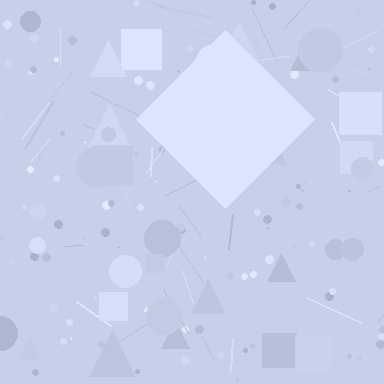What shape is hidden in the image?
A diamond is hidden in the image.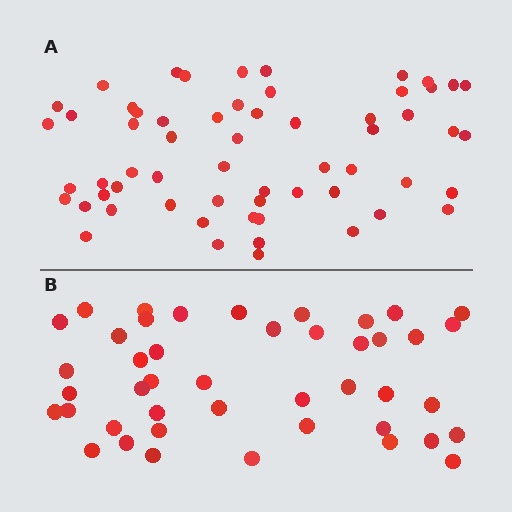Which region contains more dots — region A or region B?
Region A (the top region) has more dots.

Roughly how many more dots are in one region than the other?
Region A has approximately 15 more dots than region B.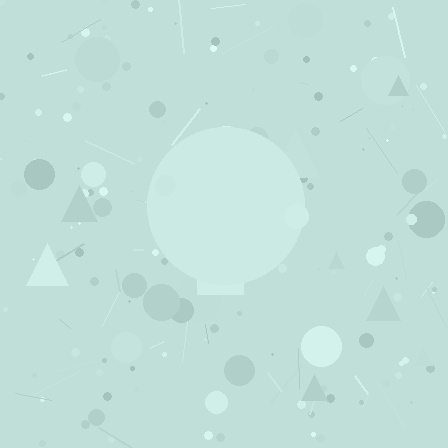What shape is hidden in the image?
A circle is hidden in the image.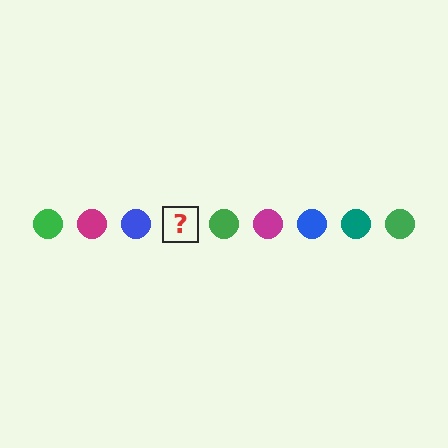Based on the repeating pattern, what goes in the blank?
The blank should be a teal circle.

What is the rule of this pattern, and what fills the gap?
The rule is that the pattern cycles through green, magenta, blue, teal circles. The gap should be filled with a teal circle.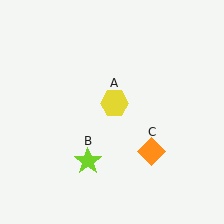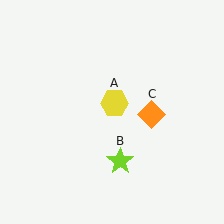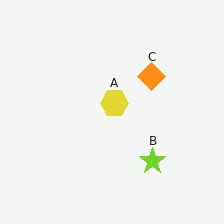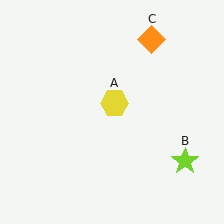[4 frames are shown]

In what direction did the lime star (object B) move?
The lime star (object B) moved right.